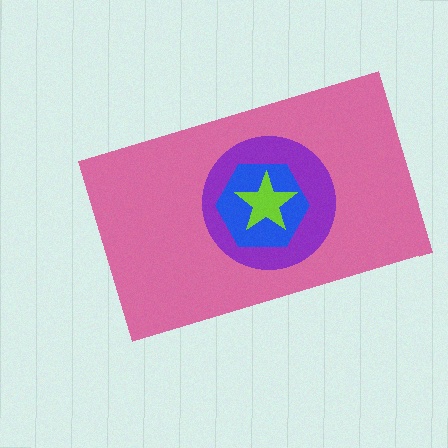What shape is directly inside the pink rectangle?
The purple circle.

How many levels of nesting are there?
4.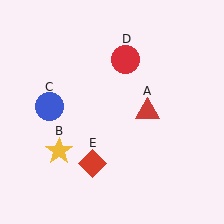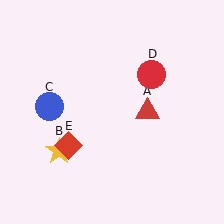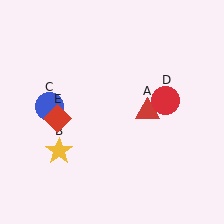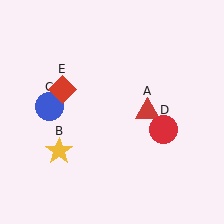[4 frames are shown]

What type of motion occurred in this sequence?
The red circle (object D), red diamond (object E) rotated clockwise around the center of the scene.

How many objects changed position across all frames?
2 objects changed position: red circle (object D), red diamond (object E).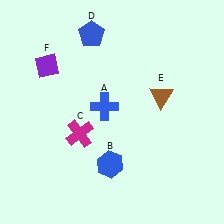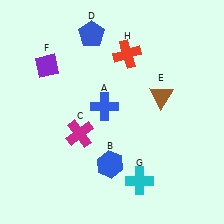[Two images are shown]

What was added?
A cyan cross (G), a red cross (H) were added in Image 2.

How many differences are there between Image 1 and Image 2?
There are 2 differences between the two images.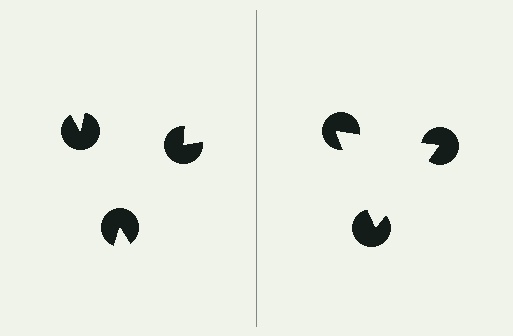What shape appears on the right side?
An illusory triangle.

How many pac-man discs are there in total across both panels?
6 — 3 on each side.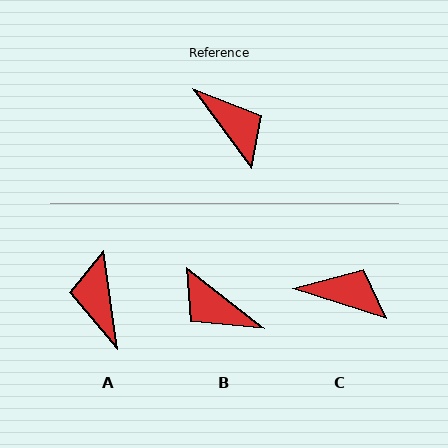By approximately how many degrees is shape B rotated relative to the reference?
Approximately 165 degrees clockwise.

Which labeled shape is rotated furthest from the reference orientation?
B, about 165 degrees away.